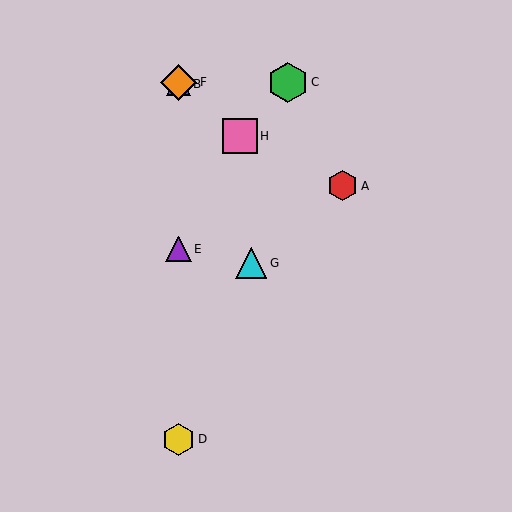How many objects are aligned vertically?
4 objects (B, D, E, F) are aligned vertically.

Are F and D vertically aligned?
Yes, both are at x≈178.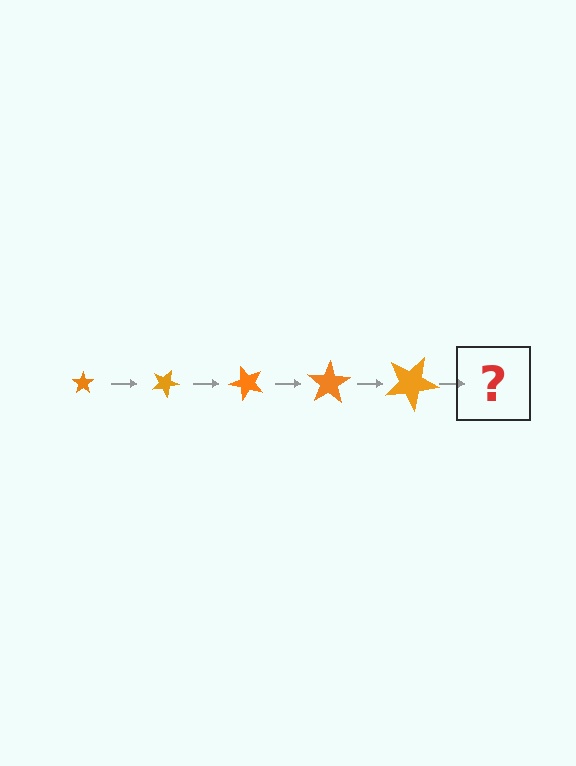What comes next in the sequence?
The next element should be a star, larger than the previous one and rotated 125 degrees from the start.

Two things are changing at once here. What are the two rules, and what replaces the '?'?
The two rules are that the star grows larger each step and it rotates 25 degrees each step. The '?' should be a star, larger than the previous one and rotated 125 degrees from the start.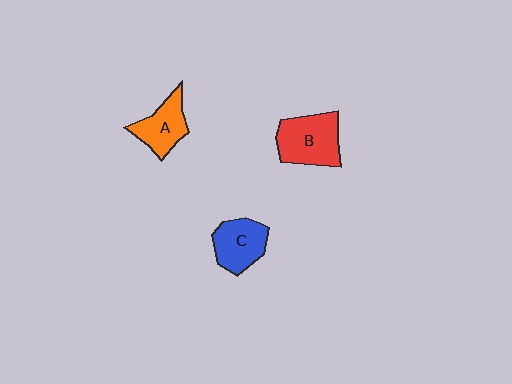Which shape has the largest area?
Shape B (red).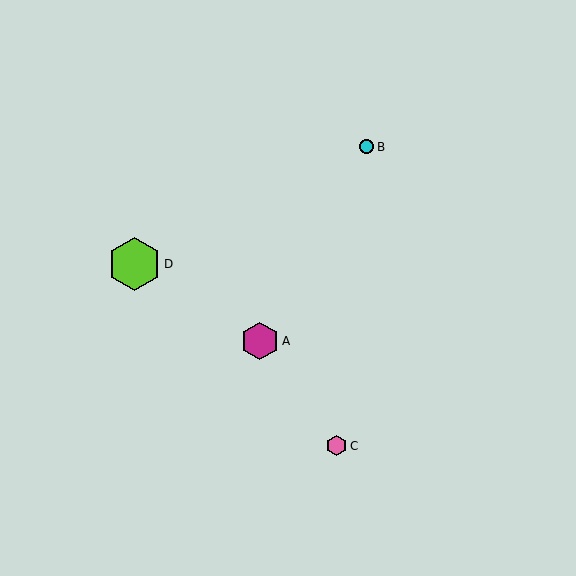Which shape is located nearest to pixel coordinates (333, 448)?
The pink hexagon (labeled C) at (336, 446) is nearest to that location.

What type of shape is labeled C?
Shape C is a pink hexagon.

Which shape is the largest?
The lime hexagon (labeled D) is the largest.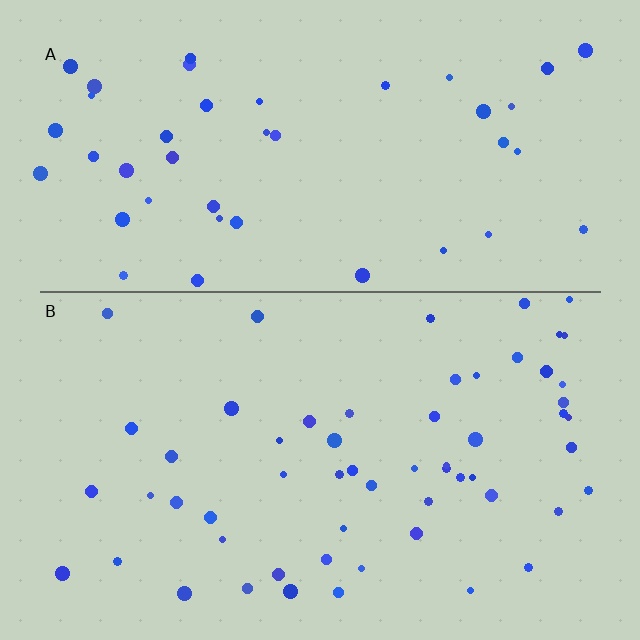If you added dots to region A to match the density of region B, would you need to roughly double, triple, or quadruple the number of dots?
Approximately double.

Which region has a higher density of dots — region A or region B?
B (the bottom).